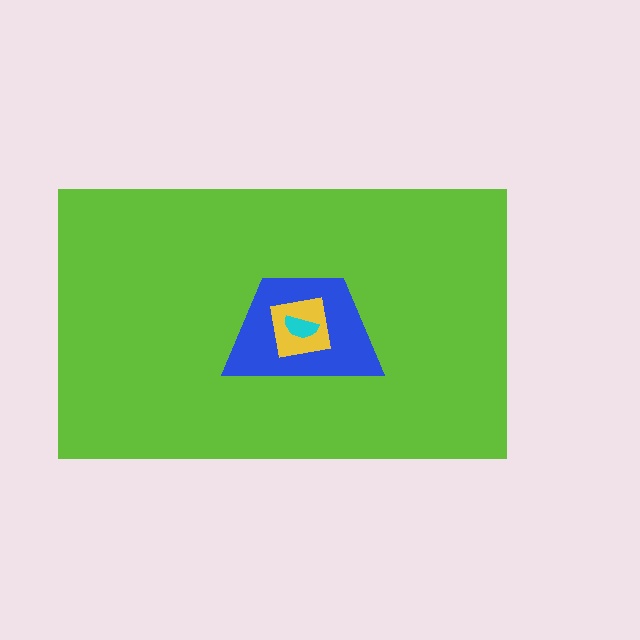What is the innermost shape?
The cyan semicircle.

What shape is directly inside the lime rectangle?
The blue trapezoid.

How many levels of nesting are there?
4.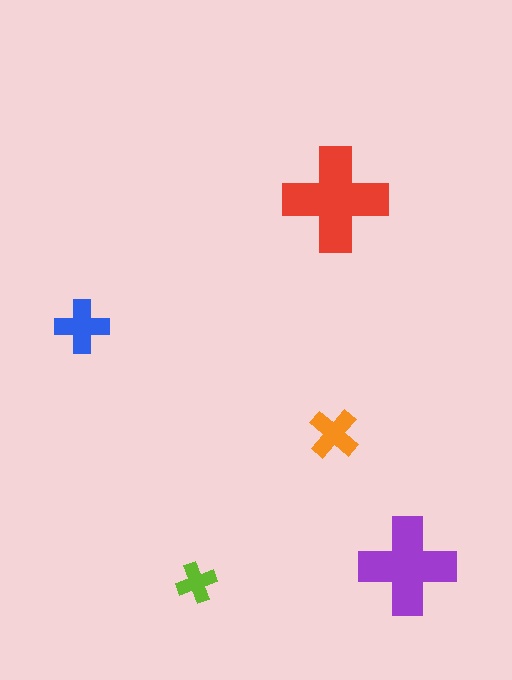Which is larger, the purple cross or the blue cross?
The purple one.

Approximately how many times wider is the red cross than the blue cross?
About 2 times wider.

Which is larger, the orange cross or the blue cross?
The blue one.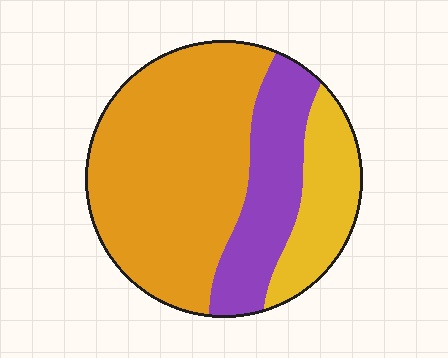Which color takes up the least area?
Yellow, at roughly 20%.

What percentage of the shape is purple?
Purple covers around 25% of the shape.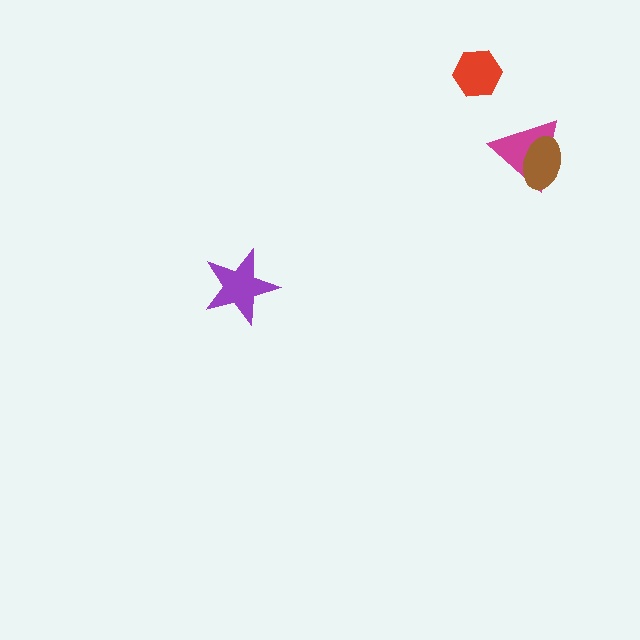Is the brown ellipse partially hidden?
No, no other shape covers it.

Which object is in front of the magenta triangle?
The brown ellipse is in front of the magenta triangle.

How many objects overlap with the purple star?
0 objects overlap with the purple star.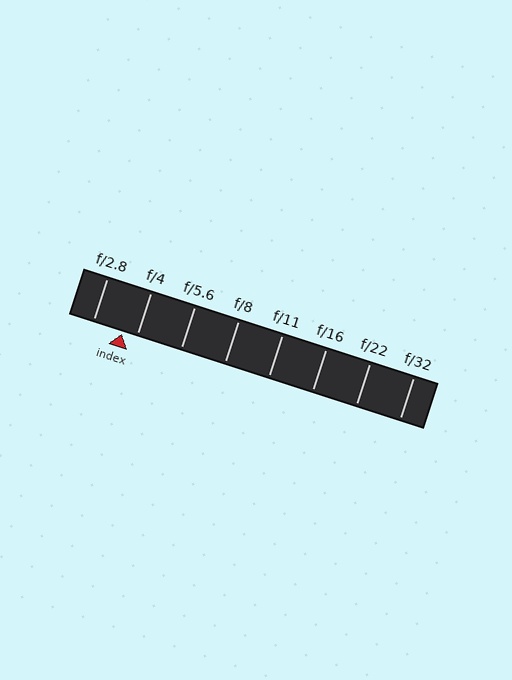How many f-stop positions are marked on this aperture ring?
There are 8 f-stop positions marked.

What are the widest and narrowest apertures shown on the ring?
The widest aperture shown is f/2.8 and the narrowest is f/32.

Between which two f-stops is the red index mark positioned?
The index mark is between f/2.8 and f/4.